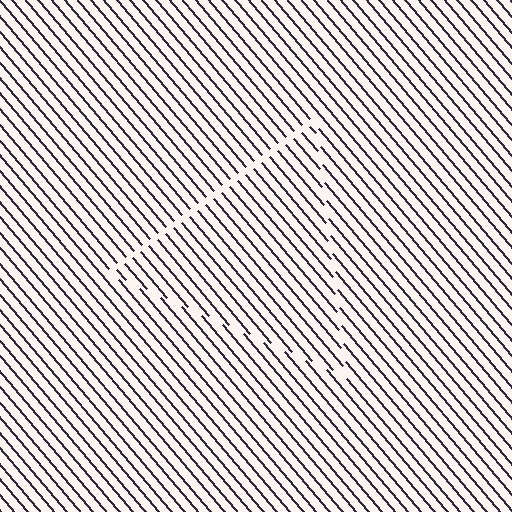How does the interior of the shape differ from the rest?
The interior of the shape contains the same grating, shifted by half a period — the contour is defined by the phase discontinuity where line-ends from the inner and outer gratings abut.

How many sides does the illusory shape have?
3 sides — the line-ends trace a triangle.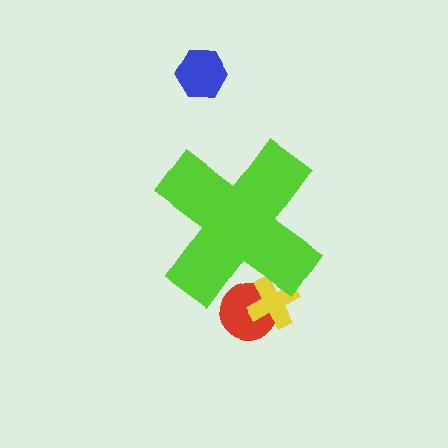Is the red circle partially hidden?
Yes, the red circle is partially hidden behind the lime cross.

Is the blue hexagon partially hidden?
No, the blue hexagon is fully visible.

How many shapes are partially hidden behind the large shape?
2 shapes are partially hidden.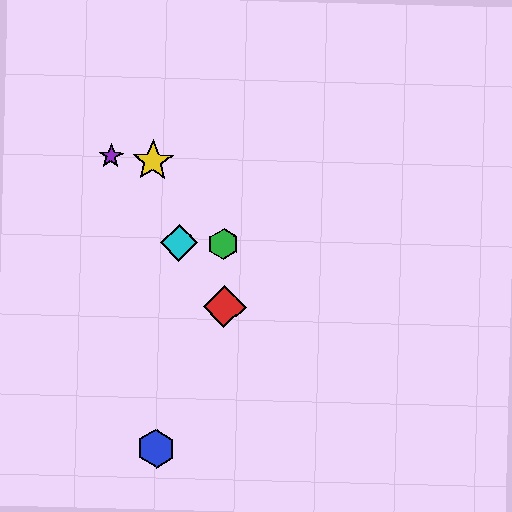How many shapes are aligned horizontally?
3 shapes (the green hexagon, the orange hexagon, the cyan diamond) are aligned horizontally.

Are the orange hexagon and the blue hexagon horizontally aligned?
No, the orange hexagon is at y≈243 and the blue hexagon is at y≈449.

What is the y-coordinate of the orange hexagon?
The orange hexagon is at y≈243.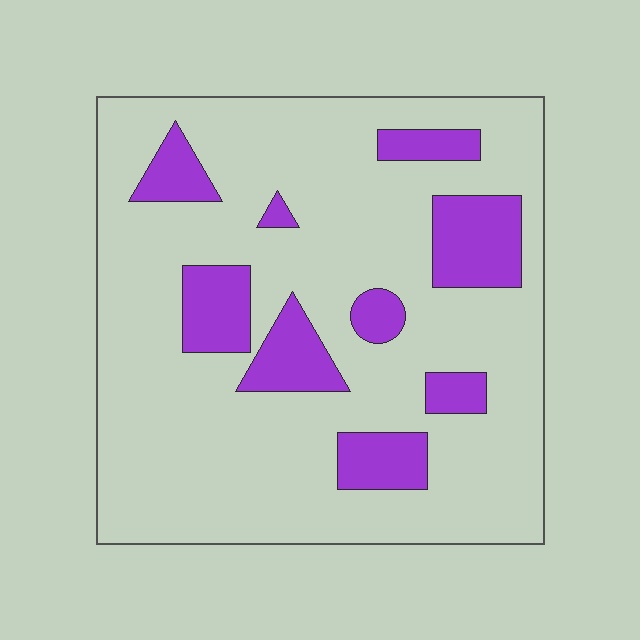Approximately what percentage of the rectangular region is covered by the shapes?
Approximately 20%.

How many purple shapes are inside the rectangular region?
9.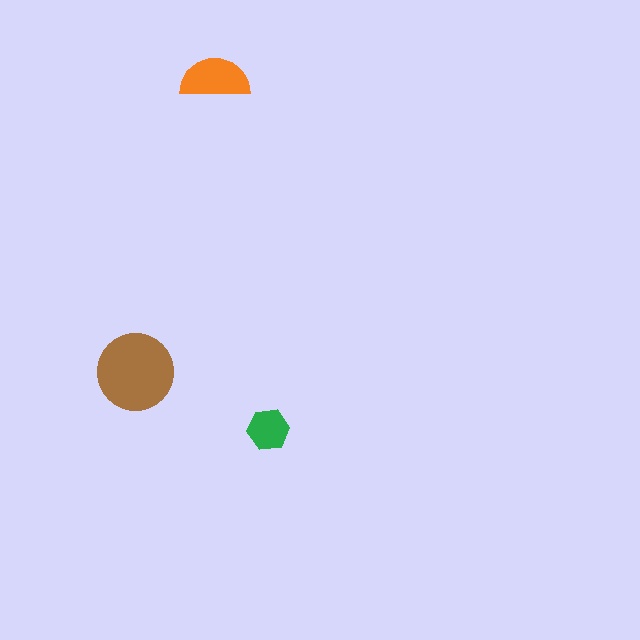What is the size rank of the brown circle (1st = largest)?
1st.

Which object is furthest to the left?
The brown circle is leftmost.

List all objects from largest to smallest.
The brown circle, the orange semicircle, the green hexagon.